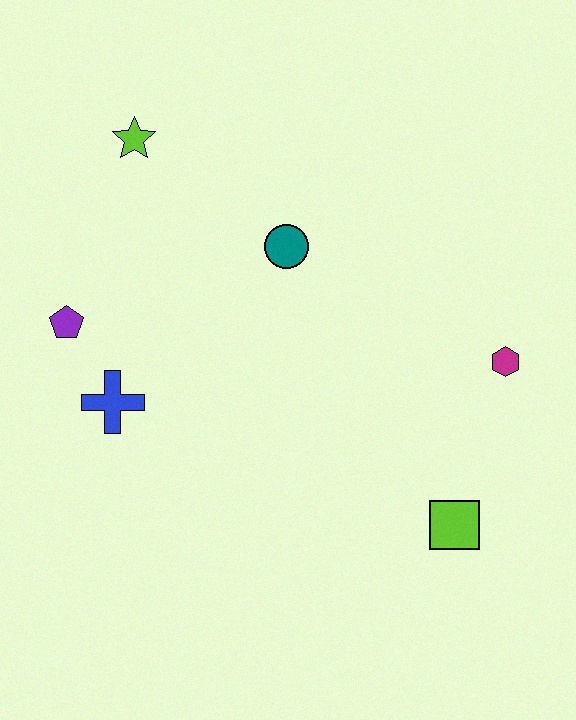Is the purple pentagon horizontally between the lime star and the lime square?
No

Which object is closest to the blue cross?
The purple pentagon is closest to the blue cross.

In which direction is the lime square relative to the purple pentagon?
The lime square is to the right of the purple pentagon.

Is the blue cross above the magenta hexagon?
No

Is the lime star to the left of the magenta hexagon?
Yes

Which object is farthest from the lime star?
The lime square is farthest from the lime star.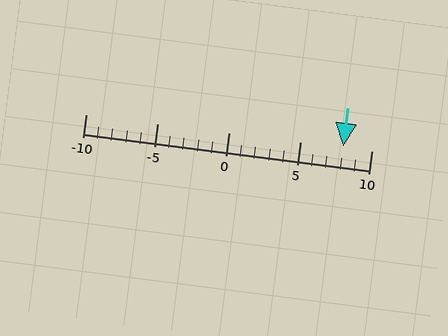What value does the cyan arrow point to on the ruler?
The cyan arrow points to approximately 8.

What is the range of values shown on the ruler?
The ruler shows values from -10 to 10.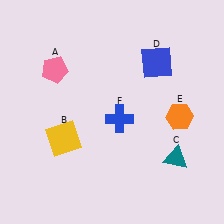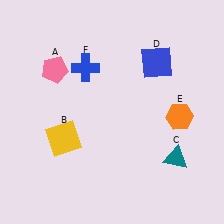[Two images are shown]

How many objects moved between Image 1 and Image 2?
1 object moved between the two images.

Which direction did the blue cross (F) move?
The blue cross (F) moved up.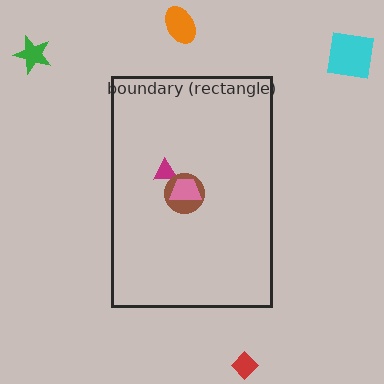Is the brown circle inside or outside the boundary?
Inside.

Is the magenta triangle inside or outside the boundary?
Inside.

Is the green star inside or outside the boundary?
Outside.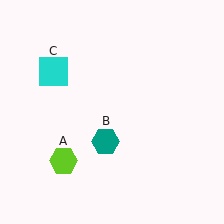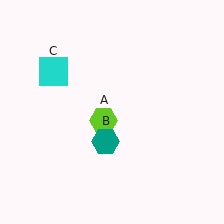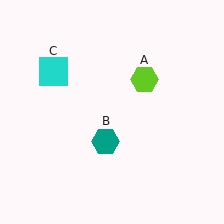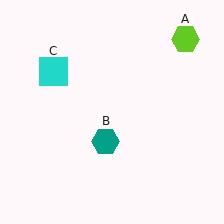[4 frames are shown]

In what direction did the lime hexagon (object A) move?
The lime hexagon (object A) moved up and to the right.